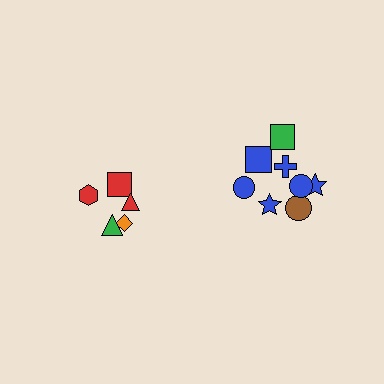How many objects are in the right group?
There are 8 objects.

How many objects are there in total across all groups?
There are 13 objects.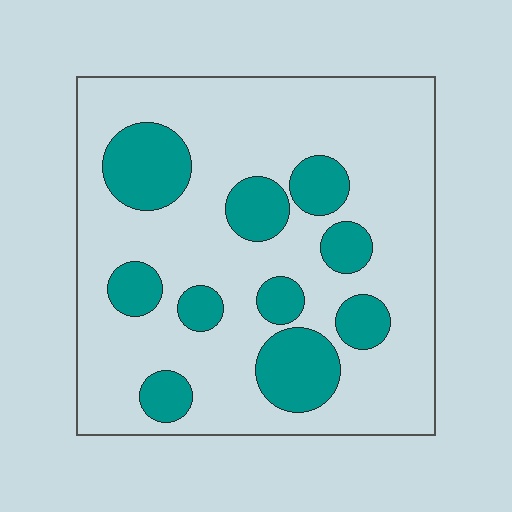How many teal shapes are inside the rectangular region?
10.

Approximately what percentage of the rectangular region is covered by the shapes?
Approximately 25%.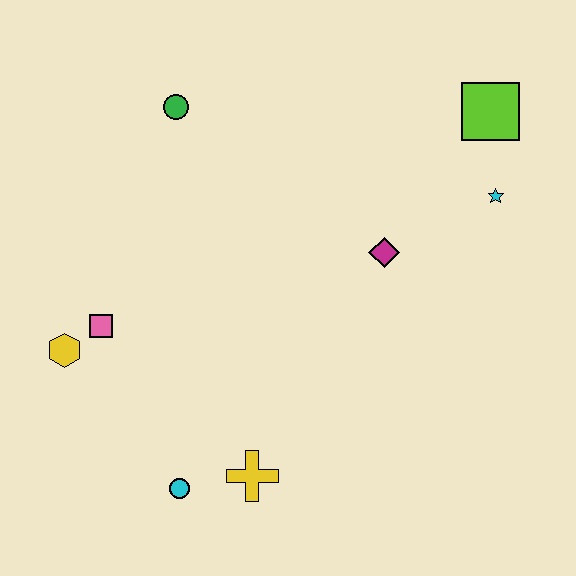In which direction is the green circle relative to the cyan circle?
The green circle is above the cyan circle.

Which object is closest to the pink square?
The yellow hexagon is closest to the pink square.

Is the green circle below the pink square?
No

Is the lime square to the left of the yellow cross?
No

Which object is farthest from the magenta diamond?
The yellow hexagon is farthest from the magenta diamond.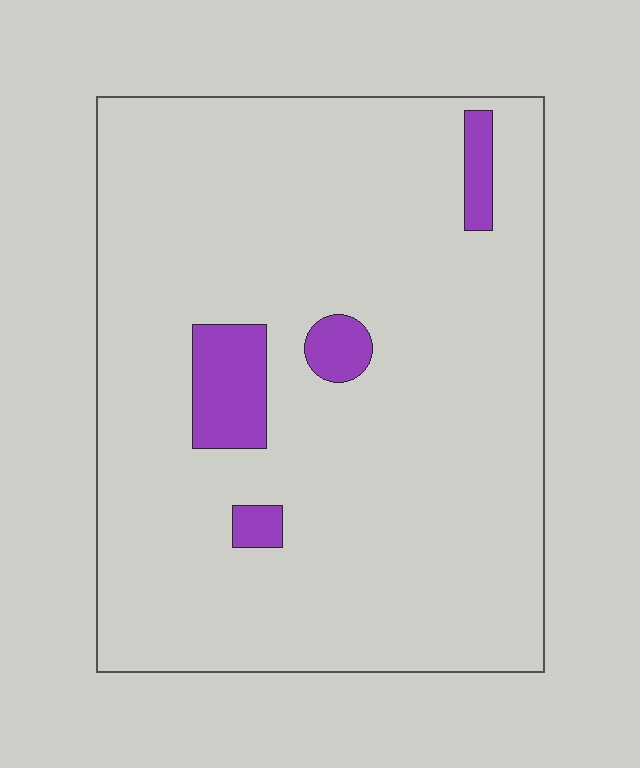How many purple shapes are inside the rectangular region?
4.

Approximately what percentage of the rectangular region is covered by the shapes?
Approximately 5%.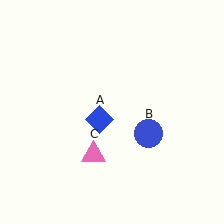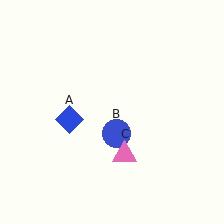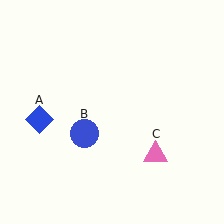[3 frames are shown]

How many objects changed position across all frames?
3 objects changed position: blue diamond (object A), blue circle (object B), pink triangle (object C).